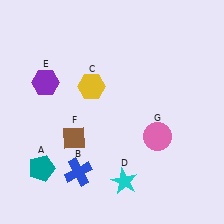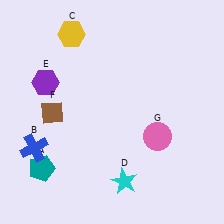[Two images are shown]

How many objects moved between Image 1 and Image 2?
3 objects moved between the two images.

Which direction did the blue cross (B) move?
The blue cross (B) moved left.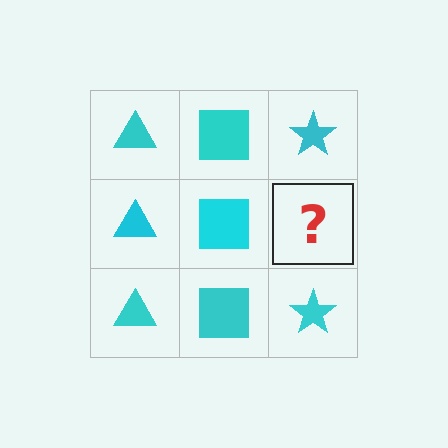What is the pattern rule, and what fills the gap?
The rule is that each column has a consistent shape. The gap should be filled with a cyan star.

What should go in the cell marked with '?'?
The missing cell should contain a cyan star.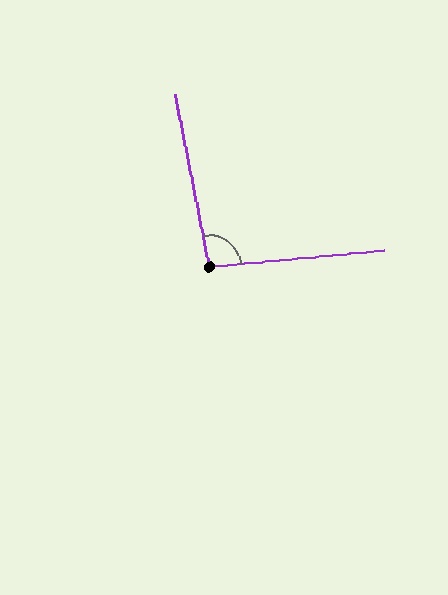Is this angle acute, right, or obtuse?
It is obtuse.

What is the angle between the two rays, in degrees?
Approximately 96 degrees.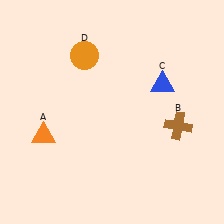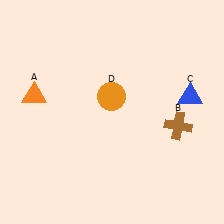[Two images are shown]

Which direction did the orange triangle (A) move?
The orange triangle (A) moved up.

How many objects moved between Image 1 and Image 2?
3 objects moved between the two images.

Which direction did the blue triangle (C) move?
The blue triangle (C) moved right.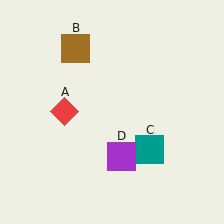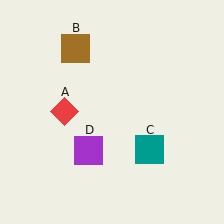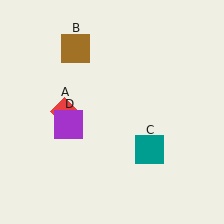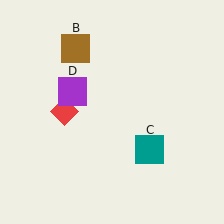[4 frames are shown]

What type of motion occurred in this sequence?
The purple square (object D) rotated clockwise around the center of the scene.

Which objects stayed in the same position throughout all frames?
Red diamond (object A) and brown square (object B) and teal square (object C) remained stationary.